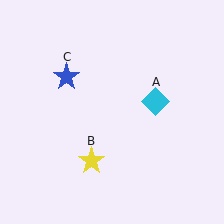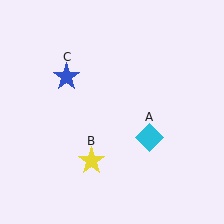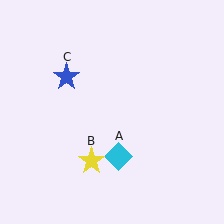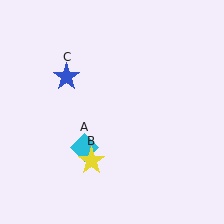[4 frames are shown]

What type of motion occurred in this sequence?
The cyan diamond (object A) rotated clockwise around the center of the scene.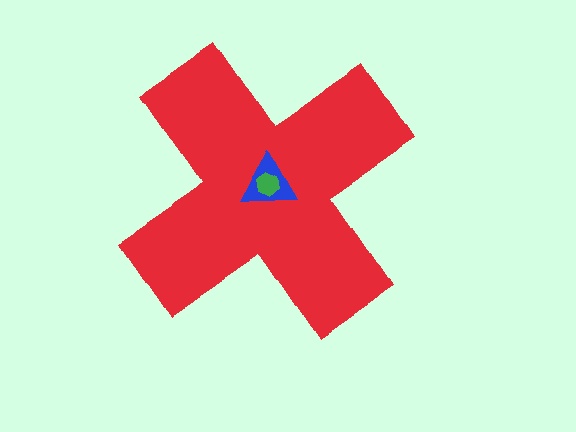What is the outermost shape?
The red cross.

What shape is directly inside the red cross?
The blue triangle.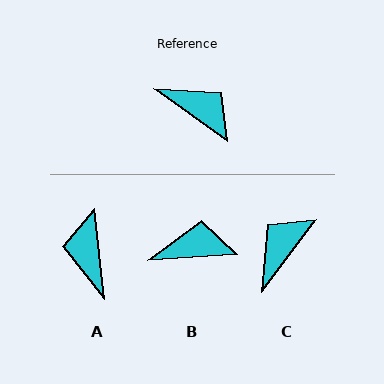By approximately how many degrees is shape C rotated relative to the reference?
Approximately 89 degrees counter-clockwise.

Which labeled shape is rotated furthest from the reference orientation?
A, about 132 degrees away.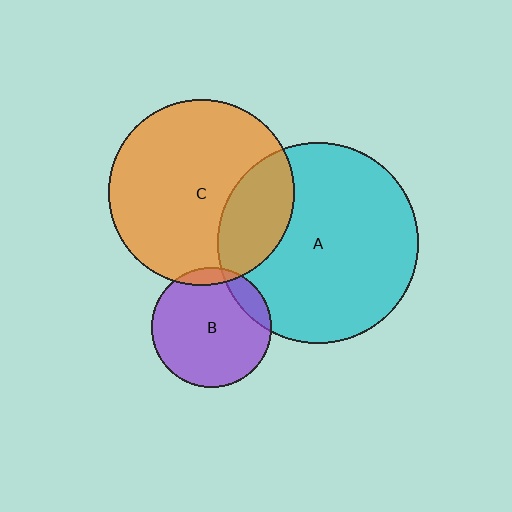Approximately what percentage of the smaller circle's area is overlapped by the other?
Approximately 5%.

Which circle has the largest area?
Circle A (cyan).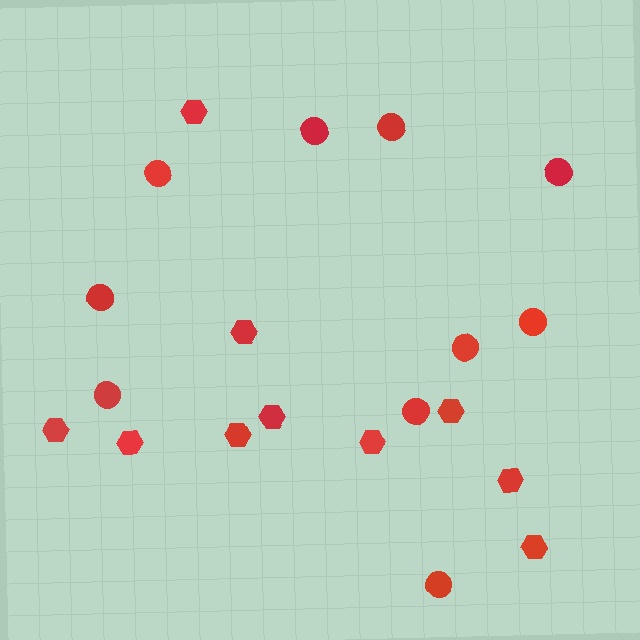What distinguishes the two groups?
There are 2 groups: one group of hexagons (10) and one group of circles (10).